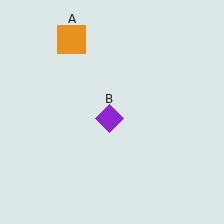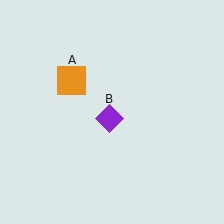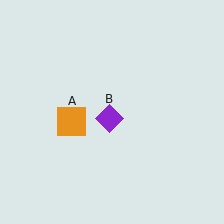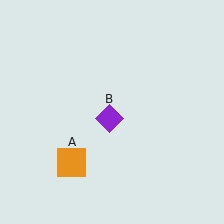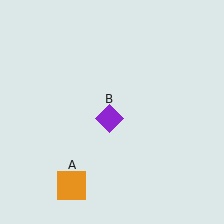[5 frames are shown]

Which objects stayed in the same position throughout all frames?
Purple diamond (object B) remained stationary.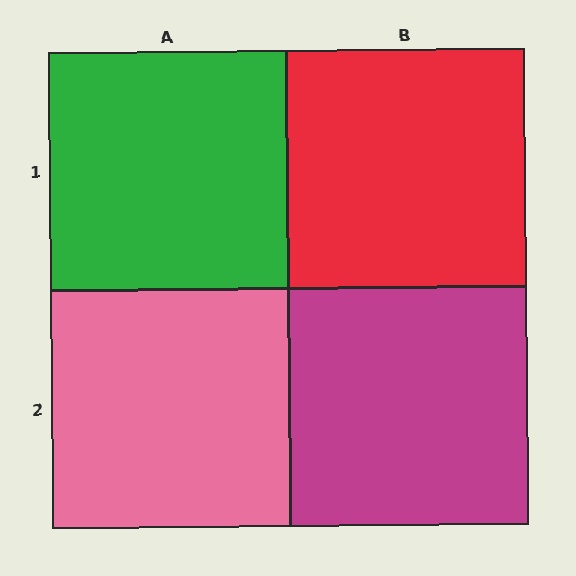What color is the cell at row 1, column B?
Red.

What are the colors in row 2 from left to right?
Pink, magenta.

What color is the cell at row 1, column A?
Green.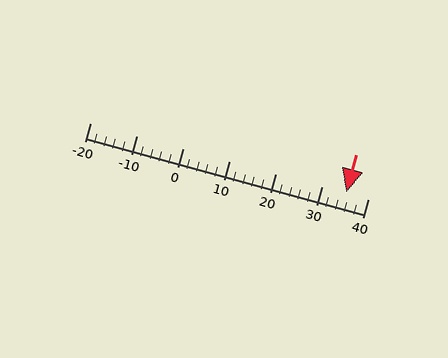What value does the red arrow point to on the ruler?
The red arrow points to approximately 35.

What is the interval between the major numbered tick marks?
The major tick marks are spaced 10 units apart.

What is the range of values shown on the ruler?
The ruler shows values from -20 to 40.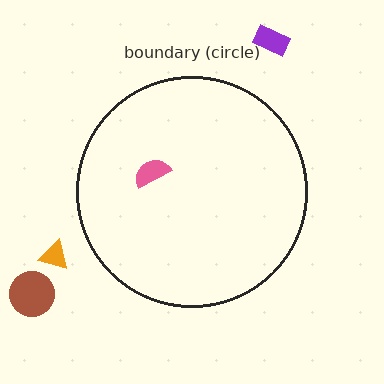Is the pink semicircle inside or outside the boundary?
Inside.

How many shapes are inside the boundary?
1 inside, 3 outside.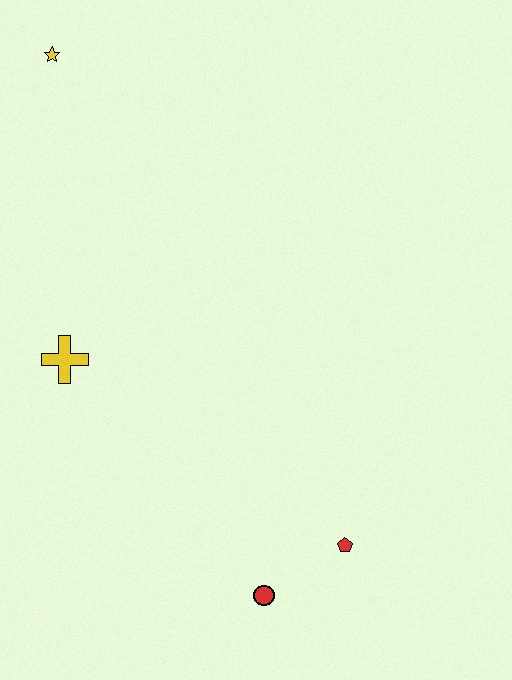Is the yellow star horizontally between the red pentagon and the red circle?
No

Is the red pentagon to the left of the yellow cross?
No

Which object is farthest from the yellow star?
The red circle is farthest from the yellow star.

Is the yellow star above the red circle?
Yes